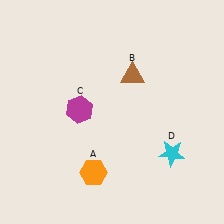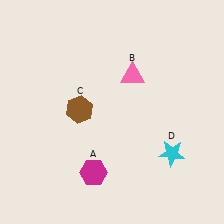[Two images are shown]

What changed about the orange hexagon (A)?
In Image 1, A is orange. In Image 2, it changed to magenta.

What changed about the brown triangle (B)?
In Image 1, B is brown. In Image 2, it changed to pink.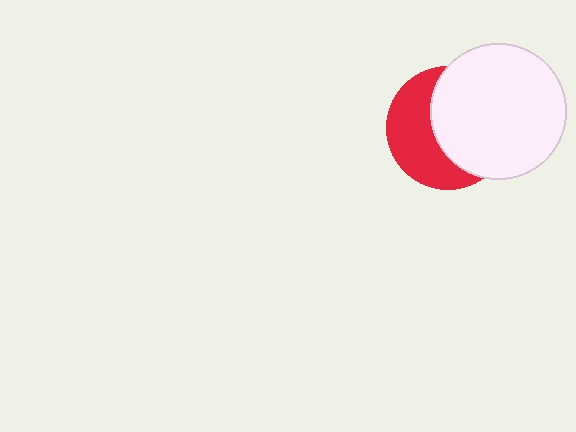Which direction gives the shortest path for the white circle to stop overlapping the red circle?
Moving right gives the shortest separation.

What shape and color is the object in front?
The object in front is a white circle.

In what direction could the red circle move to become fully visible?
The red circle could move left. That would shift it out from behind the white circle entirely.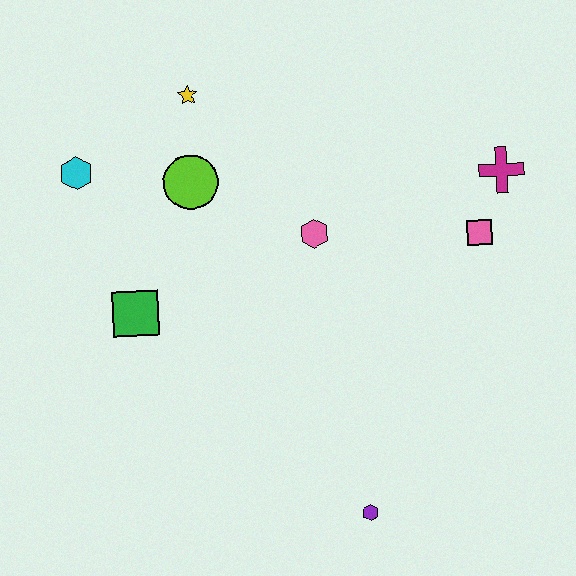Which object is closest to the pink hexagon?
The lime circle is closest to the pink hexagon.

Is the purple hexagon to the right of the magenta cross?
No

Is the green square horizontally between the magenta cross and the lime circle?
No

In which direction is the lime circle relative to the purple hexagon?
The lime circle is above the purple hexagon.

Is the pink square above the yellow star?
No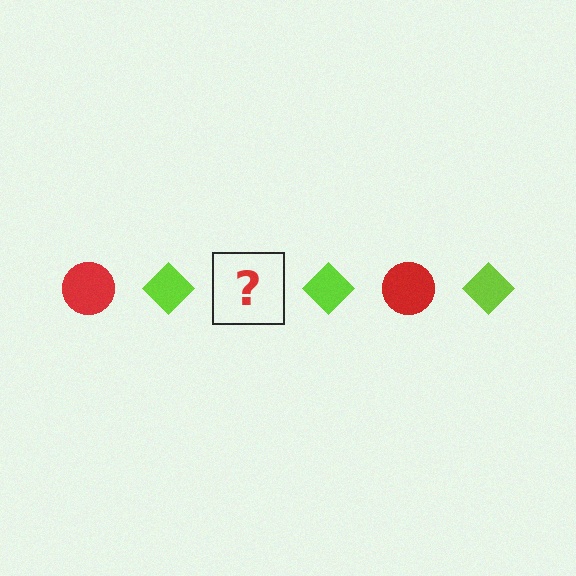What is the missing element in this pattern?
The missing element is a red circle.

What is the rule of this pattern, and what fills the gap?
The rule is that the pattern alternates between red circle and lime diamond. The gap should be filled with a red circle.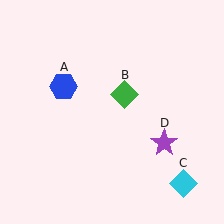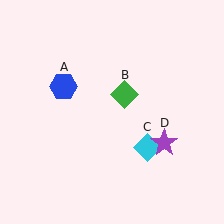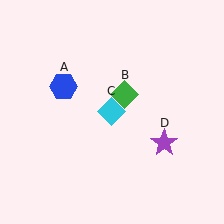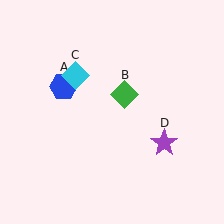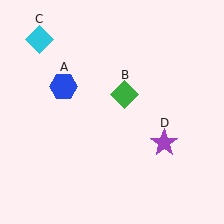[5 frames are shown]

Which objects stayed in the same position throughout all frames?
Blue hexagon (object A) and green diamond (object B) and purple star (object D) remained stationary.